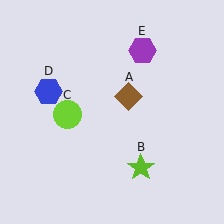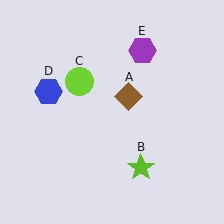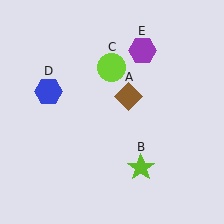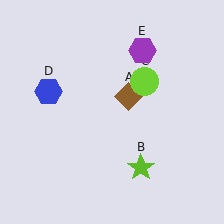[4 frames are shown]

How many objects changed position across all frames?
1 object changed position: lime circle (object C).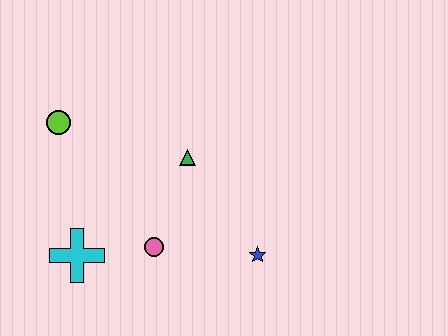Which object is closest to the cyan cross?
The pink circle is closest to the cyan cross.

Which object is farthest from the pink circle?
The lime circle is farthest from the pink circle.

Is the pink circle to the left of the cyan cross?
No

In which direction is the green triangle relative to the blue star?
The green triangle is above the blue star.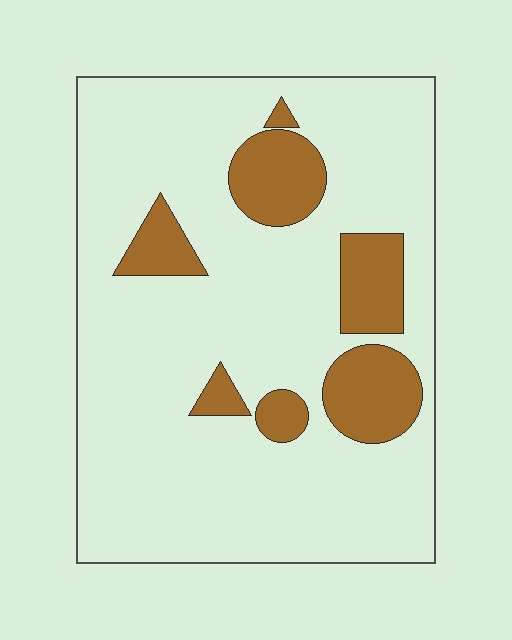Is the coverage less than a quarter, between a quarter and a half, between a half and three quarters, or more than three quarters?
Less than a quarter.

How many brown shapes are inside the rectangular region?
7.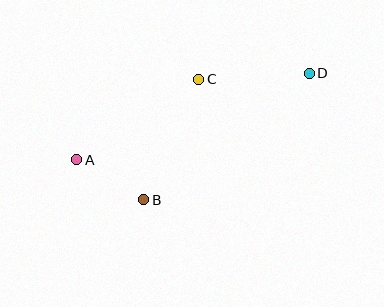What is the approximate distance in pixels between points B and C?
The distance between B and C is approximately 132 pixels.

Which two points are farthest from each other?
Points A and D are farthest from each other.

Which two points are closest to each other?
Points A and B are closest to each other.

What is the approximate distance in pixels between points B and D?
The distance between B and D is approximately 208 pixels.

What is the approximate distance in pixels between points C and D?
The distance between C and D is approximately 111 pixels.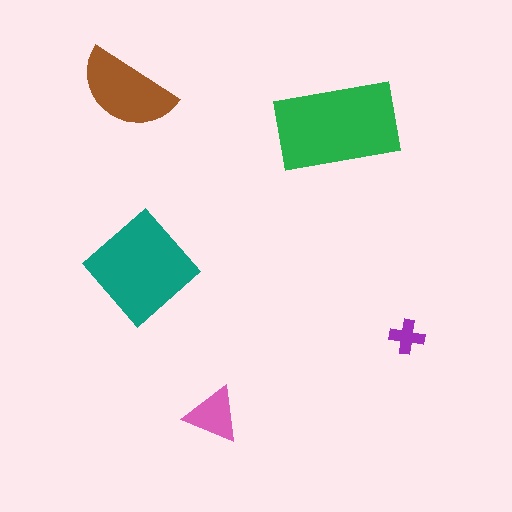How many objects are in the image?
There are 5 objects in the image.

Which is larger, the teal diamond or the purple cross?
The teal diamond.